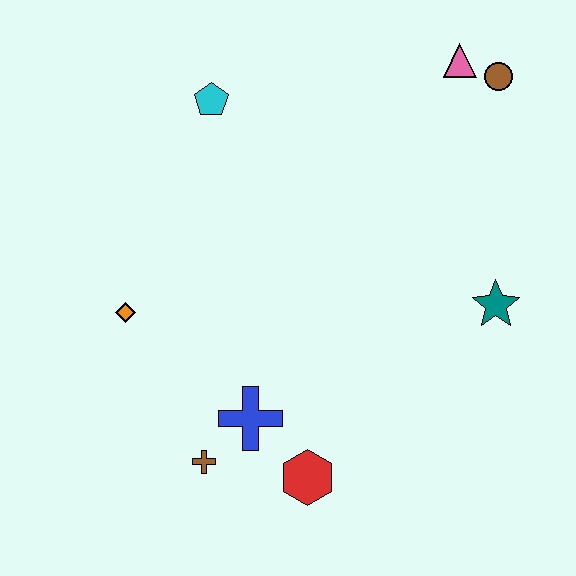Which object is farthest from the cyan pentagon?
The red hexagon is farthest from the cyan pentagon.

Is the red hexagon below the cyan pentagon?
Yes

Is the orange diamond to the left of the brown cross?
Yes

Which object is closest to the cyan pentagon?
The orange diamond is closest to the cyan pentagon.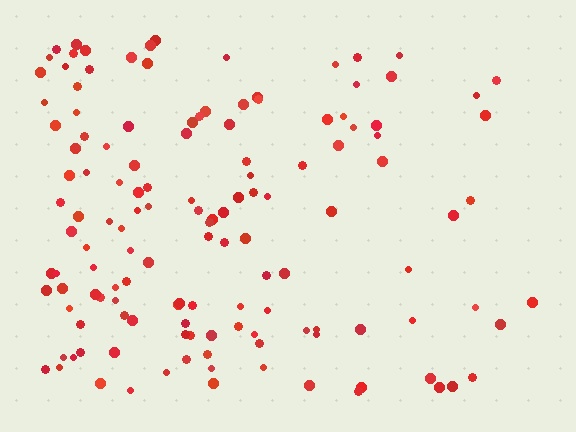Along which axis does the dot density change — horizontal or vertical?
Horizontal.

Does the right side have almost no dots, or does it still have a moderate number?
Still a moderate number, just noticeably fewer than the left.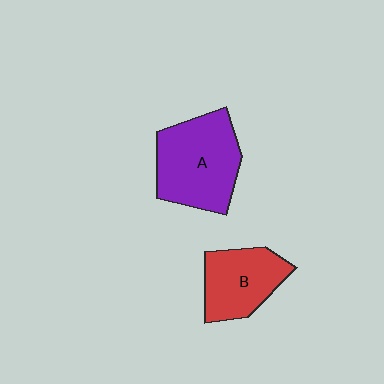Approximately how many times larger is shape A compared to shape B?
Approximately 1.4 times.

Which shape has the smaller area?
Shape B (red).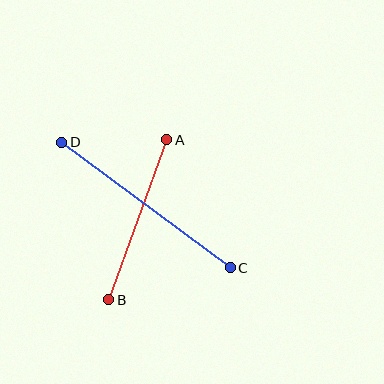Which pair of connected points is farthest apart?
Points C and D are farthest apart.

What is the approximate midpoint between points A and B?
The midpoint is at approximately (138, 220) pixels.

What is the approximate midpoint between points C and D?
The midpoint is at approximately (146, 205) pixels.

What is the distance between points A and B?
The distance is approximately 170 pixels.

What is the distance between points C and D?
The distance is approximately 210 pixels.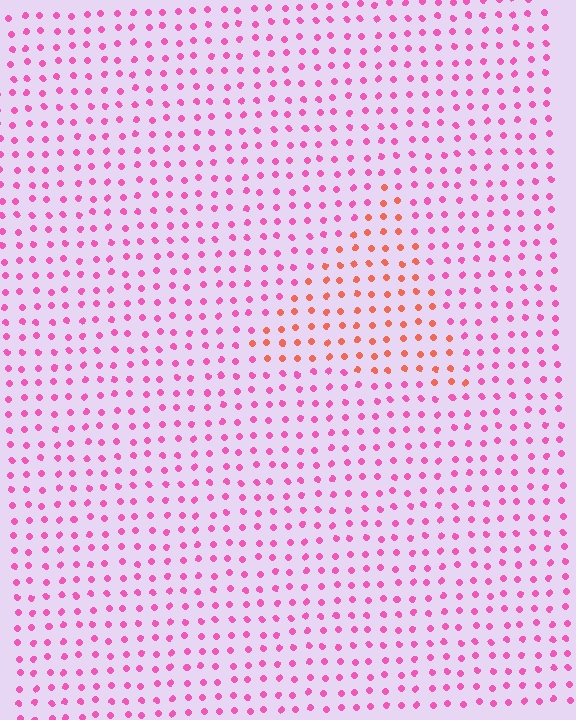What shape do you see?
I see a triangle.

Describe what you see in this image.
The image is filled with small pink elements in a uniform arrangement. A triangle-shaped region is visible where the elements are tinted to a slightly different hue, forming a subtle color boundary.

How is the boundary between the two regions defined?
The boundary is defined purely by a slight shift in hue (about 44 degrees). Spacing, size, and orientation are identical on both sides.